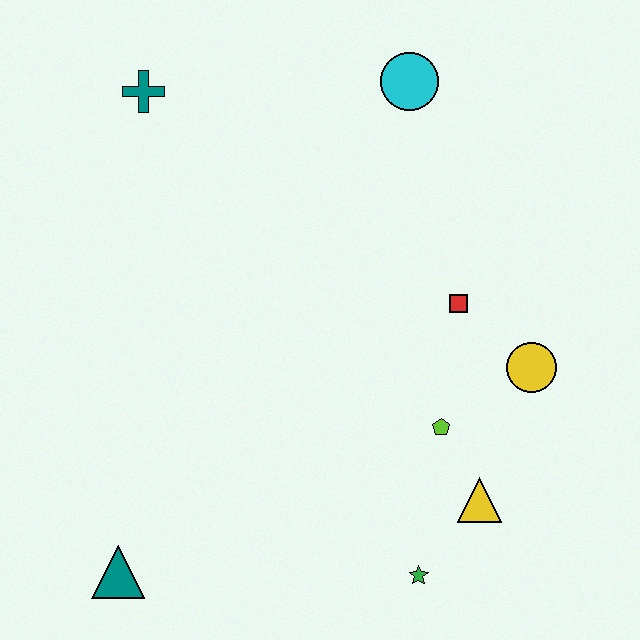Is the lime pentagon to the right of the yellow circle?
No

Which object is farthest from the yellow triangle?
The teal cross is farthest from the yellow triangle.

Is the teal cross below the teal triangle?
No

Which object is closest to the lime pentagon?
The yellow triangle is closest to the lime pentagon.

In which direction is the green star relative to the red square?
The green star is below the red square.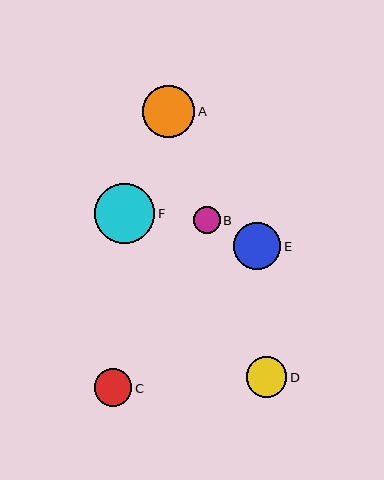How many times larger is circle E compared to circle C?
Circle E is approximately 1.2 times the size of circle C.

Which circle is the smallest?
Circle B is the smallest with a size of approximately 27 pixels.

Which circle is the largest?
Circle F is the largest with a size of approximately 61 pixels.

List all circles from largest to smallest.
From largest to smallest: F, A, E, D, C, B.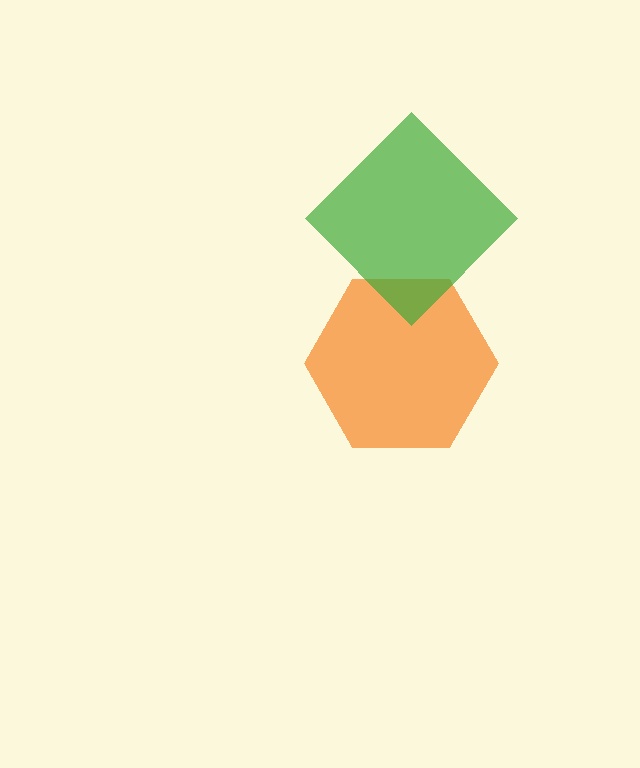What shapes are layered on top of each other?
The layered shapes are: an orange hexagon, a green diamond.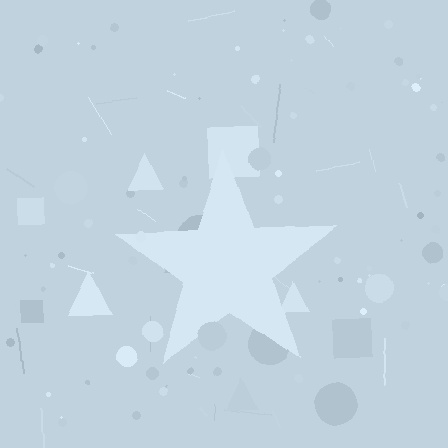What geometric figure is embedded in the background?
A star is embedded in the background.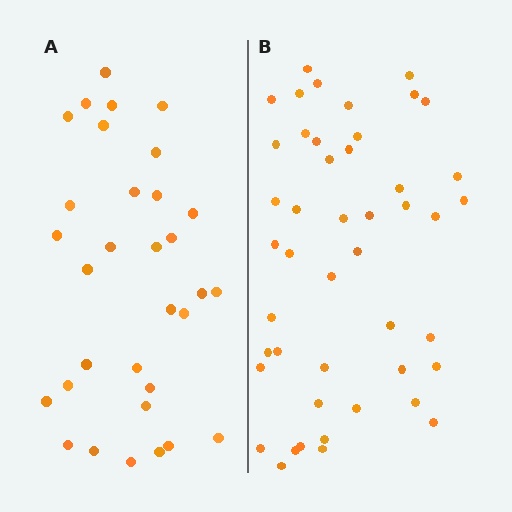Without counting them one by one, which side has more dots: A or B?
Region B (the right region) has more dots.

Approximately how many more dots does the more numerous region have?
Region B has approximately 15 more dots than region A.